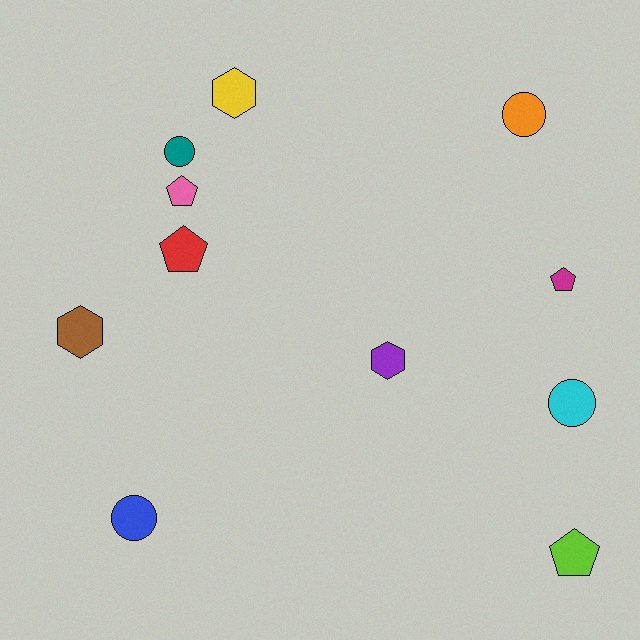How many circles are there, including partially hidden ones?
There are 4 circles.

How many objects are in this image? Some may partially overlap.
There are 11 objects.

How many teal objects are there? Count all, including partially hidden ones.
There is 1 teal object.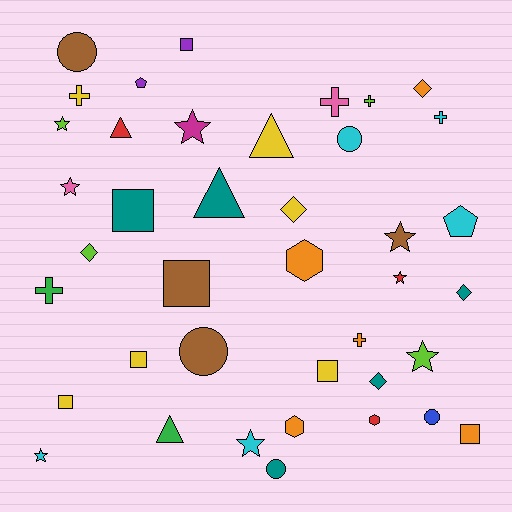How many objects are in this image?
There are 40 objects.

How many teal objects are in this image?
There are 5 teal objects.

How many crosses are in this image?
There are 6 crosses.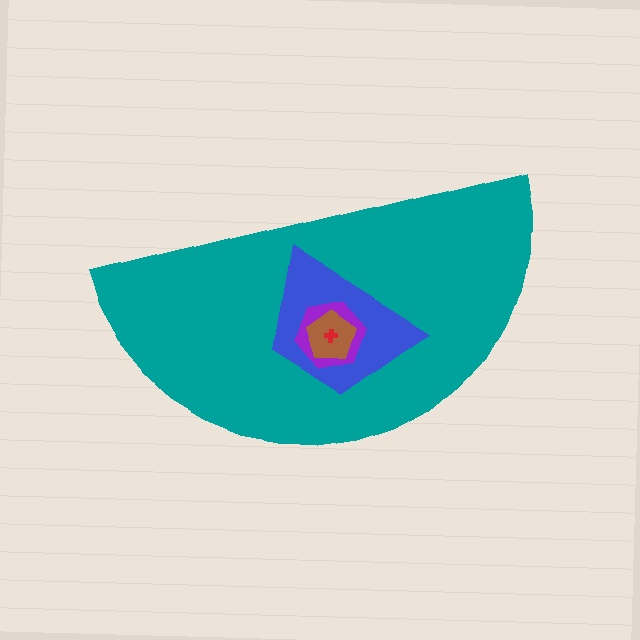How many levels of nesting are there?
5.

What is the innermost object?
The red cross.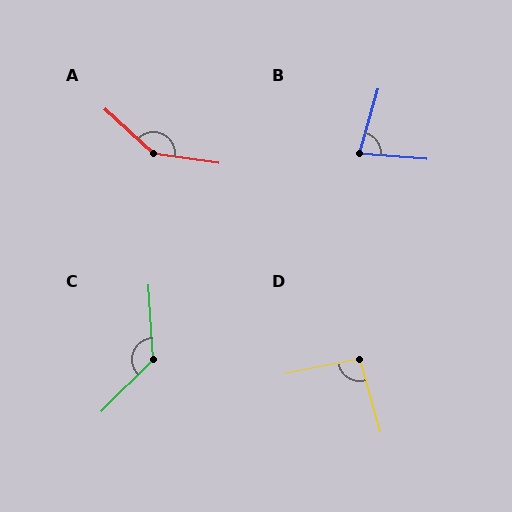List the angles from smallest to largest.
B (79°), D (95°), C (132°), A (146°).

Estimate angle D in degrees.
Approximately 95 degrees.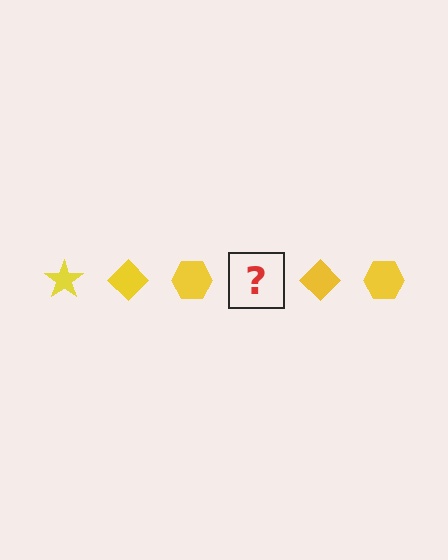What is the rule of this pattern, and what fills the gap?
The rule is that the pattern cycles through star, diamond, hexagon shapes in yellow. The gap should be filled with a yellow star.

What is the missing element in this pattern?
The missing element is a yellow star.